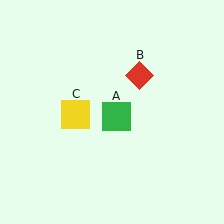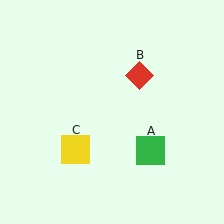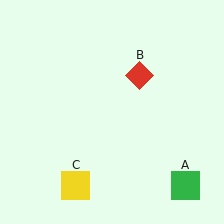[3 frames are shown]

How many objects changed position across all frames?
2 objects changed position: green square (object A), yellow square (object C).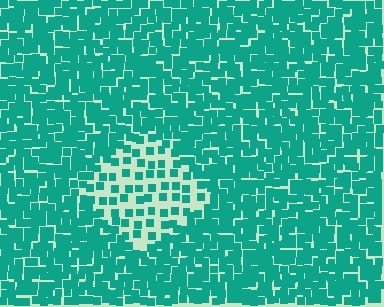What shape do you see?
I see a diamond.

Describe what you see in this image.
The image contains small teal elements arranged at two different densities. A diamond-shaped region is visible where the elements are less densely packed than the surrounding area.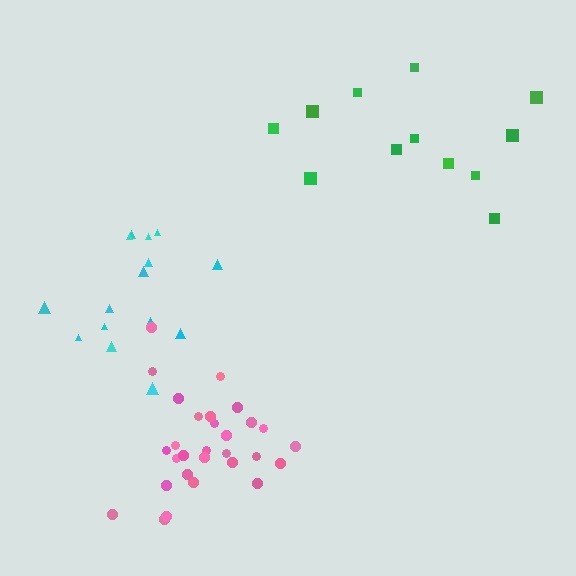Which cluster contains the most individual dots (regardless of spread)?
Pink (29).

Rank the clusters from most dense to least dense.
pink, cyan, green.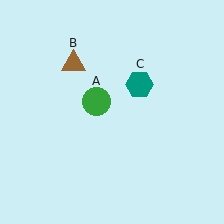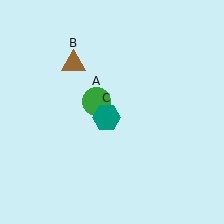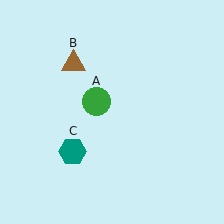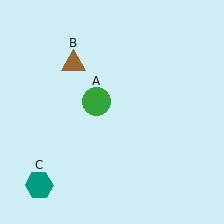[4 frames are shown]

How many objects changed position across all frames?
1 object changed position: teal hexagon (object C).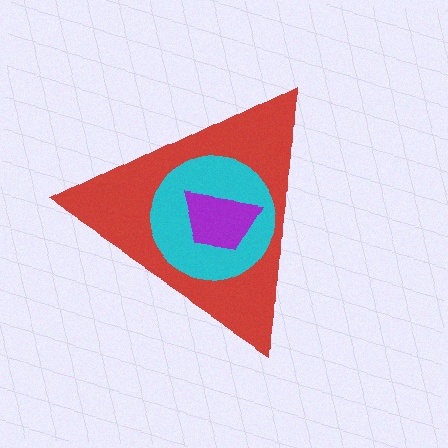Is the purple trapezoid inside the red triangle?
Yes.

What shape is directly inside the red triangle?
The cyan circle.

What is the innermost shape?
The purple trapezoid.